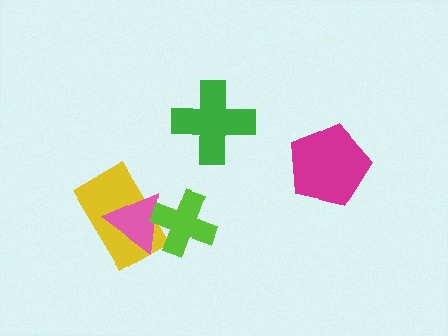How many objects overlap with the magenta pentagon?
0 objects overlap with the magenta pentagon.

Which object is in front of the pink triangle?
The lime cross is in front of the pink triangle.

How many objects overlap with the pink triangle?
2 objects overlap with the pink triangle.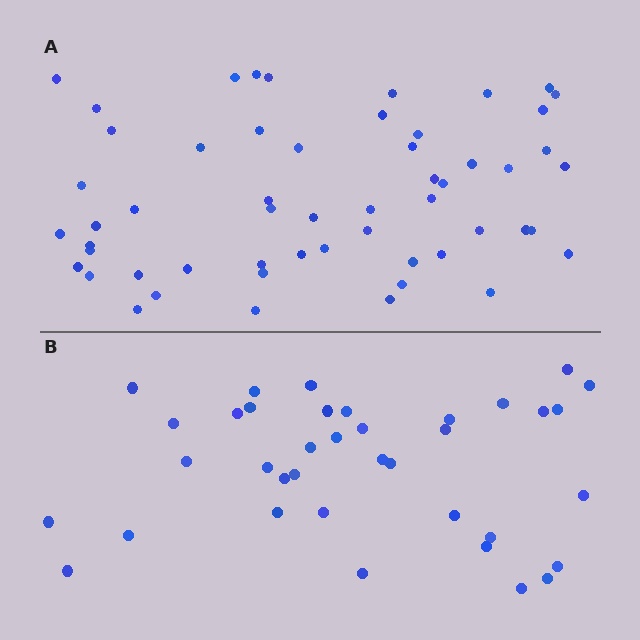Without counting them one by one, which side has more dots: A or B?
Region A (the top region) has more dots.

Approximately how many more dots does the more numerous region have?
Region A has approximately 20 more dots than region B.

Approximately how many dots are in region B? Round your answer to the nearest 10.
About 40 dots. (The exact count is 37, which rounds to 40.)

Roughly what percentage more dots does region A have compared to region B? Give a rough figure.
About 50% more.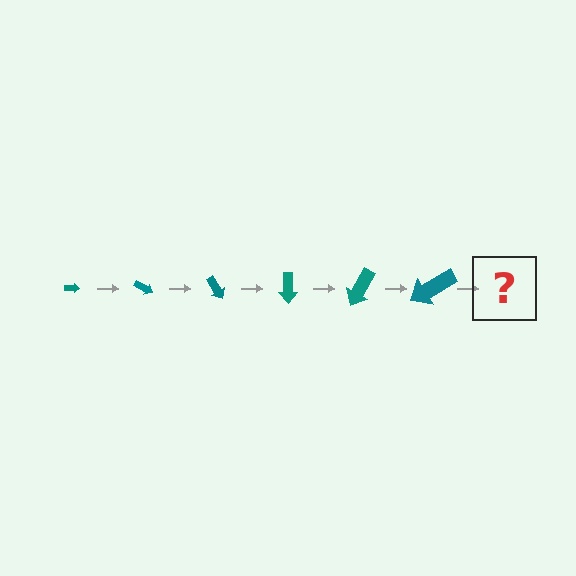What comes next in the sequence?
The next element should be an arrow, larger than the previous one and rotated 180 degrees from the start.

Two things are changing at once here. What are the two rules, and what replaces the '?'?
The two rules are that the arrow grows larger each step and it rotates 30 degrees each step. The '?' should be an arrow, larger than the previous one and rotated 180 degrees from the start.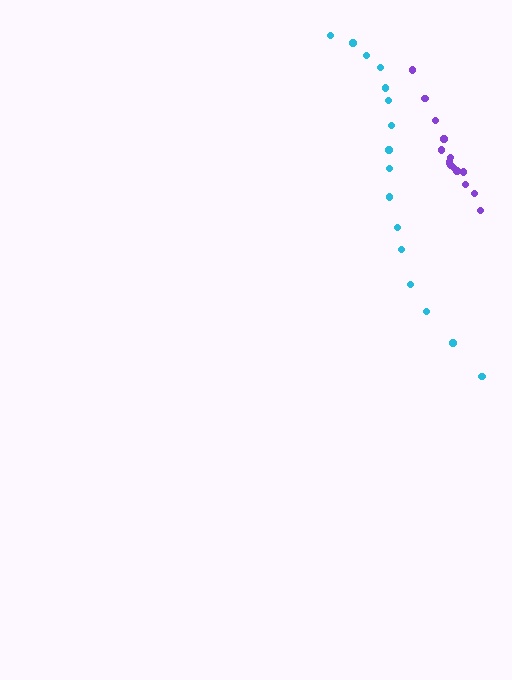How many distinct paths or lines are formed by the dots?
There are 2 distinct paths.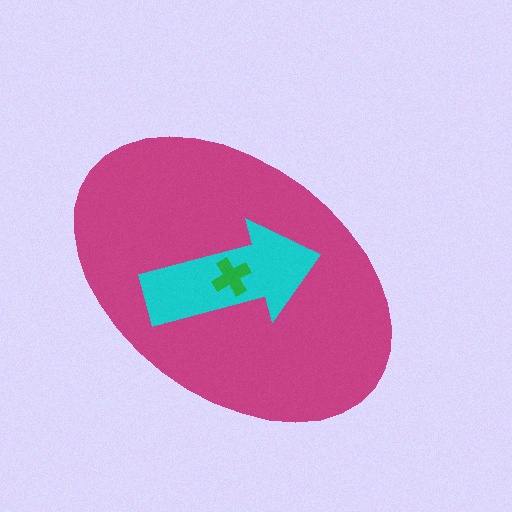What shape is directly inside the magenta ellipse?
The cyan arrow.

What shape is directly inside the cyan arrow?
The green cross.